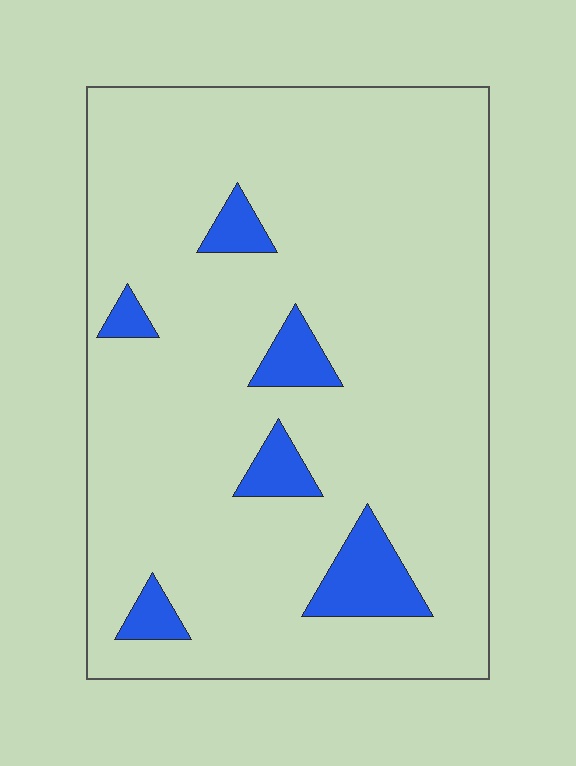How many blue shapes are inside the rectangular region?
6.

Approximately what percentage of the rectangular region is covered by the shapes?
Approximately 10%.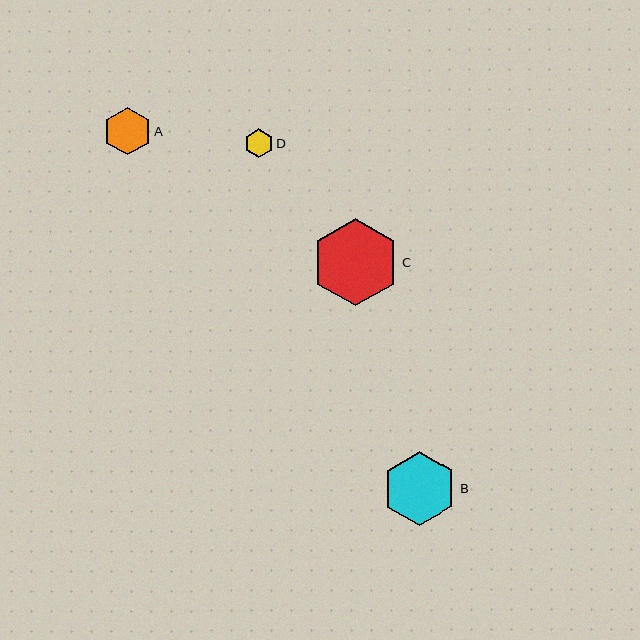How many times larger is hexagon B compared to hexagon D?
Hexagon B is approximately 2.6 times the size of hexagon D.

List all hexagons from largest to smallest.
From largest to smallest: C, B, A, D.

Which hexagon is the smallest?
Hexagon D is the smallest with a size of approximately 29 pixels.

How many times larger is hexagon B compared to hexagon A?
Hexagon B is approximately 1.6 times the size of hexagon A.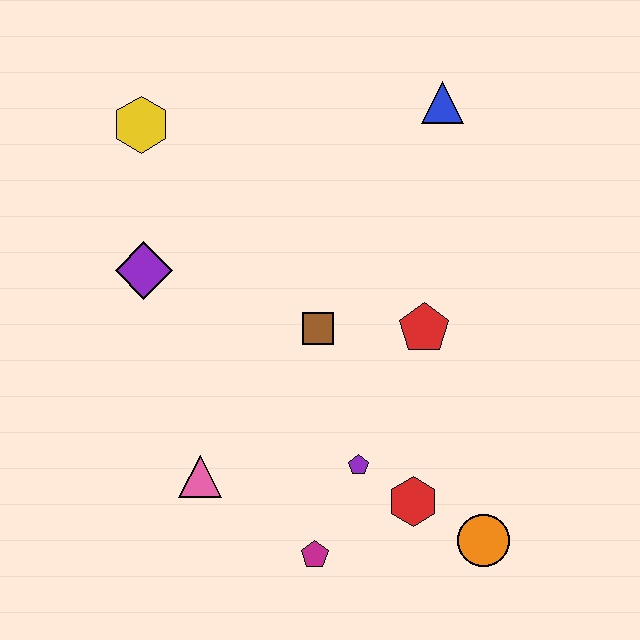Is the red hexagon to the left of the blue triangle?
Yes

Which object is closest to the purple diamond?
The yellow hexagon is closest to the purple diamond.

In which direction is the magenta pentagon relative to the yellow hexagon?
The magenta pentagon is below the yellow hexagon.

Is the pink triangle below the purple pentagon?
Yes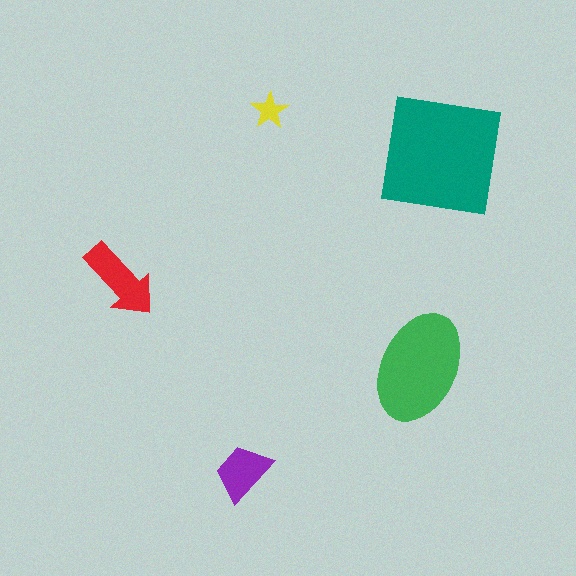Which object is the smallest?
The yellow star.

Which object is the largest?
The teal square.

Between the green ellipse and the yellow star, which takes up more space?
The green ellipse.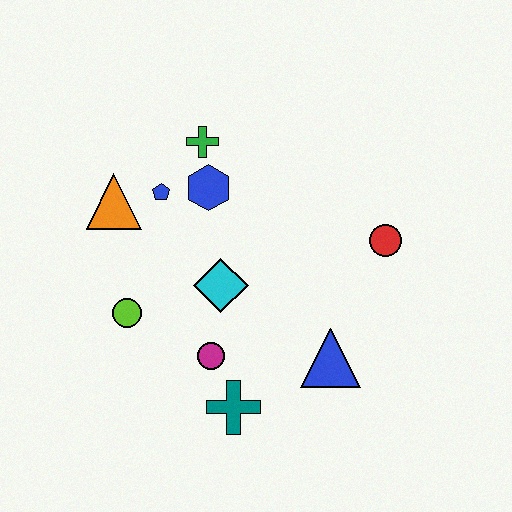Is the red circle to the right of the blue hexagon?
Yes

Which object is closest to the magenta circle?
The teal cross is closest to the magenta circle.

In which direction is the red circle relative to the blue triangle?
The red circle is above the blue triangle.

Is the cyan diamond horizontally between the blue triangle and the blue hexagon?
Yes